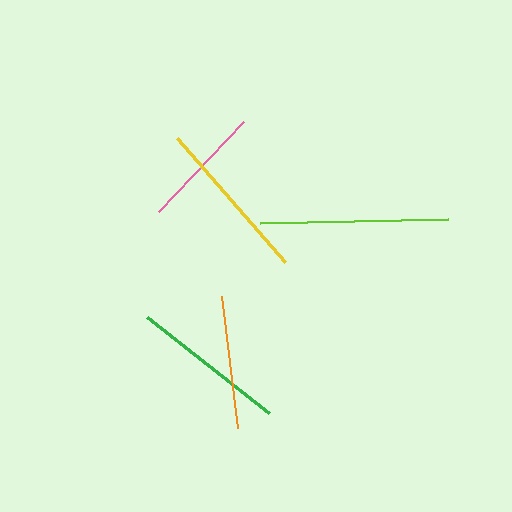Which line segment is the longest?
The lime line is the longest at approximately 187 pixels.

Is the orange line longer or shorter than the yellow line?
The yellow line is longer than the orange line.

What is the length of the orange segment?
The orange segment is approximately 133 pixels long.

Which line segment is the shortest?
The pink line is the shortest at approximately 123 pixels.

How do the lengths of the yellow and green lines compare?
The yellow and green lines are approximately the same length.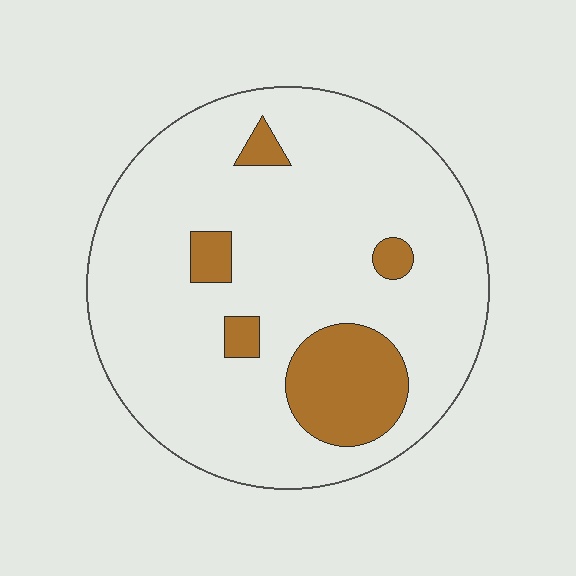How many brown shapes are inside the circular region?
5.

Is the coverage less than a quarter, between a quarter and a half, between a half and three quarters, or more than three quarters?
Less than a quarter.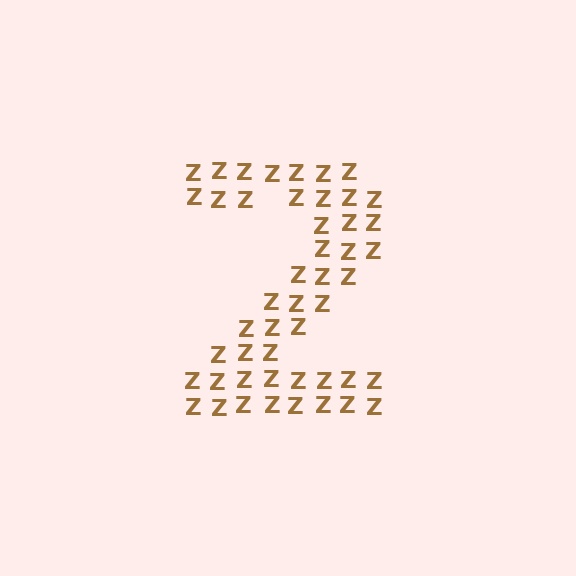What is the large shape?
The large shape is the digit 2.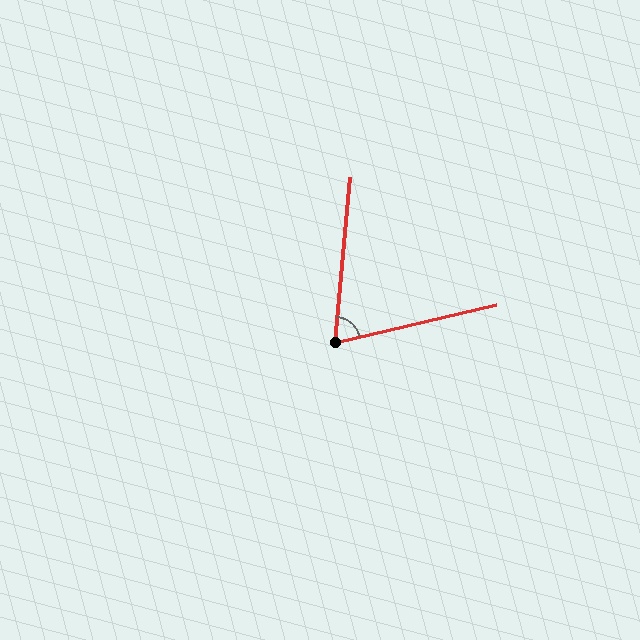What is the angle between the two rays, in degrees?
Approximately 71 degrees.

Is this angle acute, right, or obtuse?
It is acute.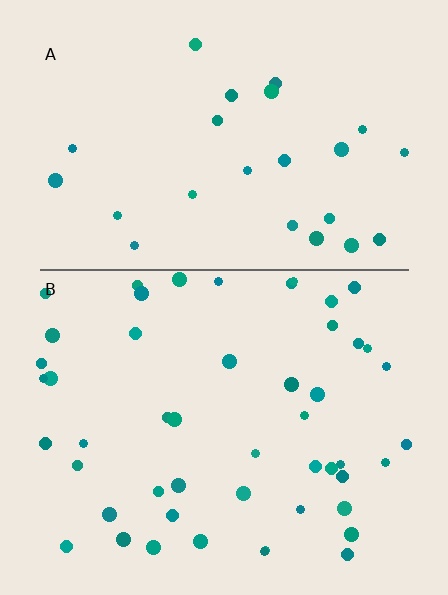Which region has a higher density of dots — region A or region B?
B (the bottom).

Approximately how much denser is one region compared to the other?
Approximately 2.0× — region B over region A.